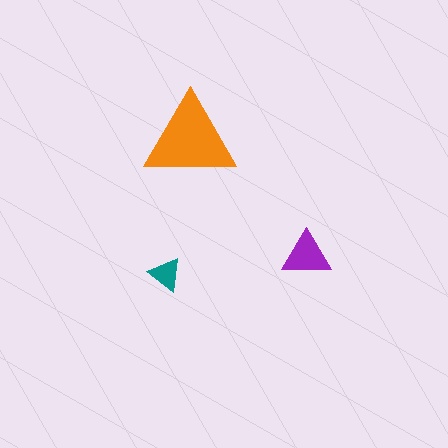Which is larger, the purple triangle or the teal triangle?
The purple one.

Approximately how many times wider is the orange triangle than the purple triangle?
About 2 times wider.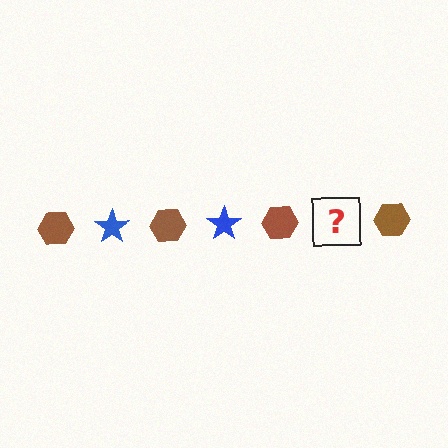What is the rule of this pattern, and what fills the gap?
The rule is that the pattern alternates between brown hexagon and blue star. The gap should be filled with a blue star.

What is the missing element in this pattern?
The missing element is a blue star.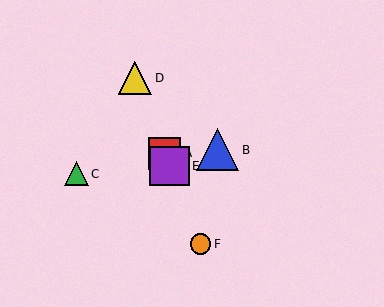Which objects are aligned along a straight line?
Objects A, D, E, F are aligned along a straight line.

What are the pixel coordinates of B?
Object B is at (218, 150).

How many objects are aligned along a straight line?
4 objects (A, D, E, F) are aligned along a straight line.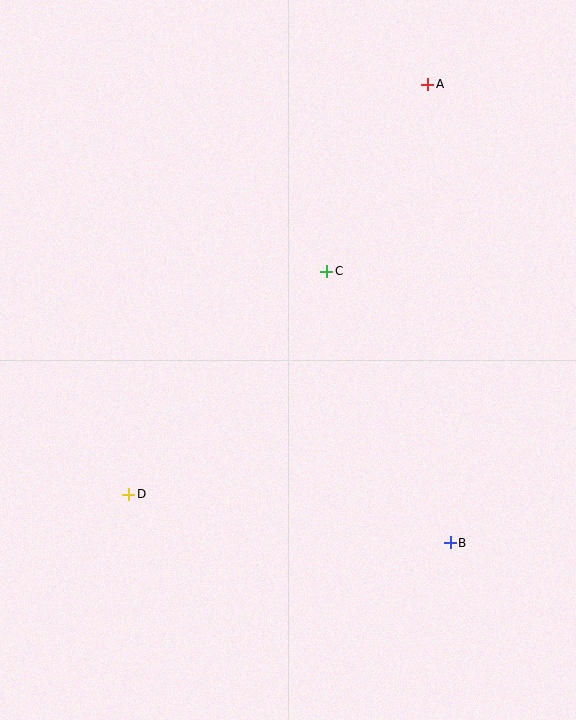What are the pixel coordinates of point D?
Point D is at (129, 494).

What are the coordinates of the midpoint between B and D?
The midpoint between B and D is at (290, 519).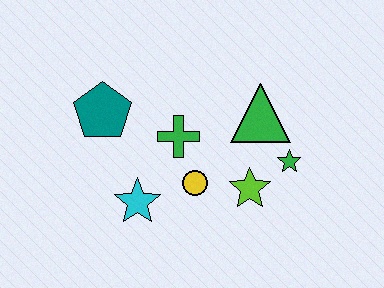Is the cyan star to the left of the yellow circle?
Yes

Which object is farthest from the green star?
The teal pentagon is farthest from the green star.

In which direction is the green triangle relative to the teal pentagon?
The green triangle is to the right of the teal pentagon.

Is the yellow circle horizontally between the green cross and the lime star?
Yes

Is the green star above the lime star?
Yes